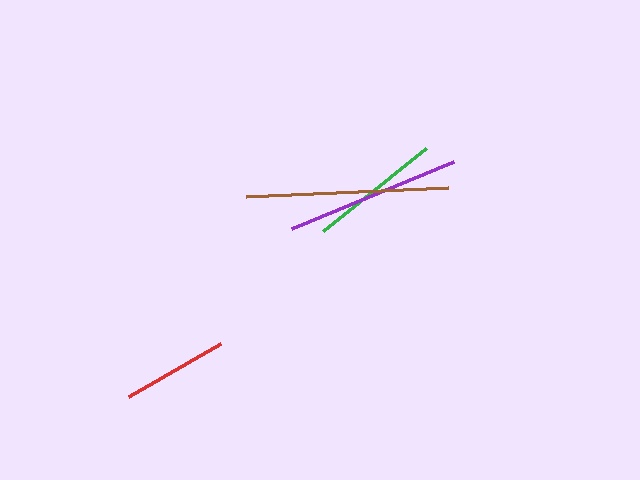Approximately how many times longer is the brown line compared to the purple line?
The brown line is approximately 1.2 times the length of the purple line.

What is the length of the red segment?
The red segment is approximately 106 pixels long.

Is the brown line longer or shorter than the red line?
The brown line is longer than the red line.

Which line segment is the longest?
The brown line is the longest at approximately 202 pixels.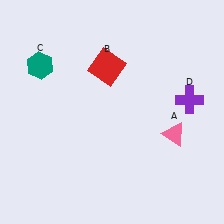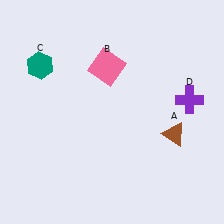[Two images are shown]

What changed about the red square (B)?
In Image 1, B is red. In Image 2, it changed to pink.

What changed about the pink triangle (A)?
In Image 1, A is pink. In Image 2, it changed to brown.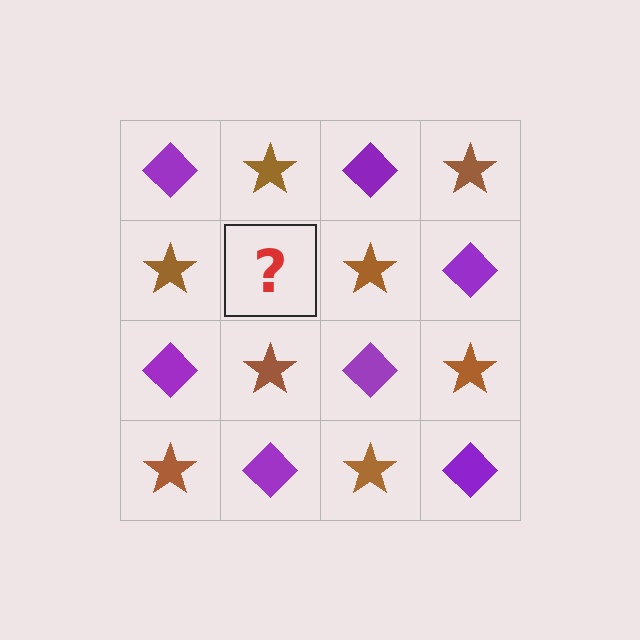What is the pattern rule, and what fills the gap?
The rule is that it alternates purple diamond and brown star in a checkerboard pattern. The gap should be filled with a purple diamond.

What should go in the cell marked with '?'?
The missing cell should contain a purple diamond.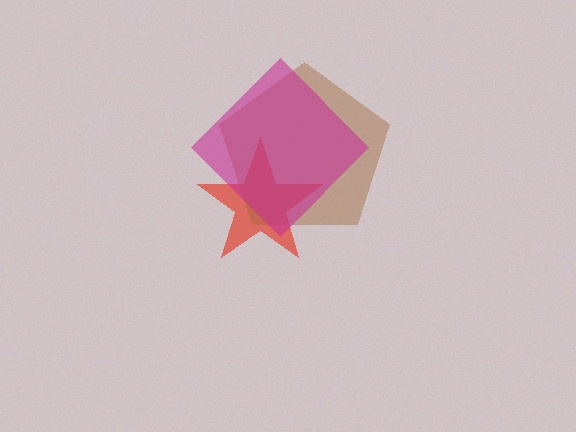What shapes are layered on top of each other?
The layered shapes are: a red star, a brown pentagon, a magenta diamond.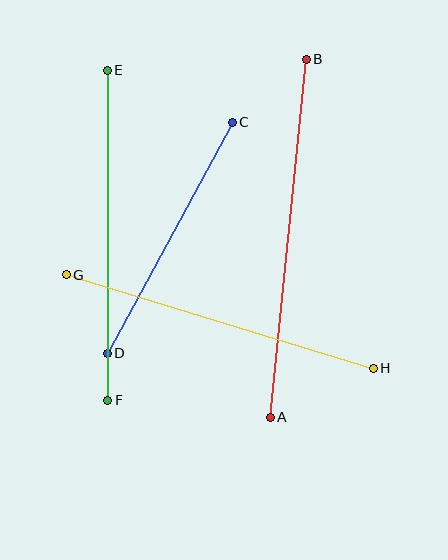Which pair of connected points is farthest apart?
Points A and B are farthest apart.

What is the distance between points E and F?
The distance is approximately 330 pixels.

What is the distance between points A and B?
The distance is approximately 360 pixels.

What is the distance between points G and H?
The distance is approximately 321 pixels.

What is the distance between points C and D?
The distance is approximately 263 pixels.